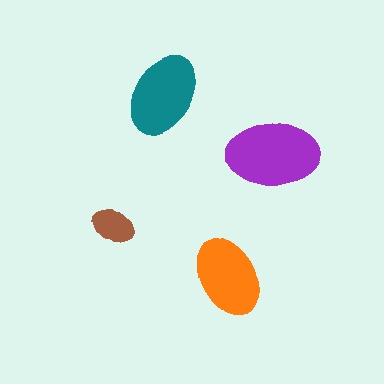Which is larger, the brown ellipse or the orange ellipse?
The orange one.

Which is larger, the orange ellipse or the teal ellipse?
The teal one.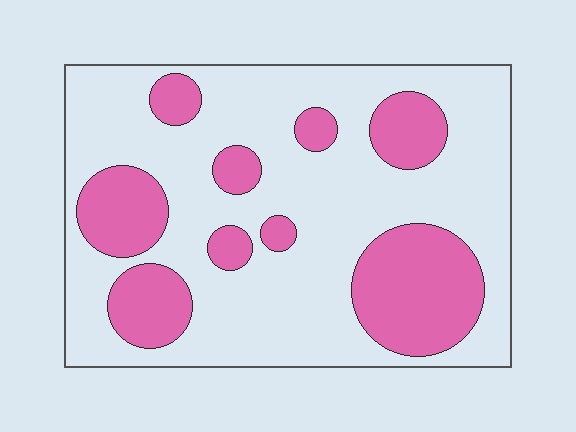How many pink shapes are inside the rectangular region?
9.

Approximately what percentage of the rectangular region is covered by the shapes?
Approximately 30%.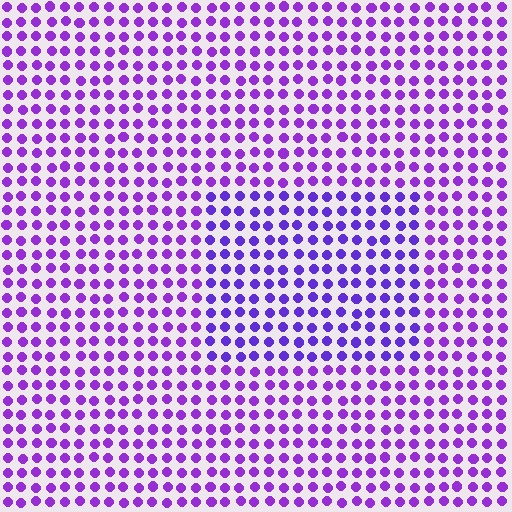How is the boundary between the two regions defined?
The boundary is defined purely by a slight shift in hue (about 20 degrees). Spacing, size, and orientation are identical on both sides.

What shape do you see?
I see a rectangle.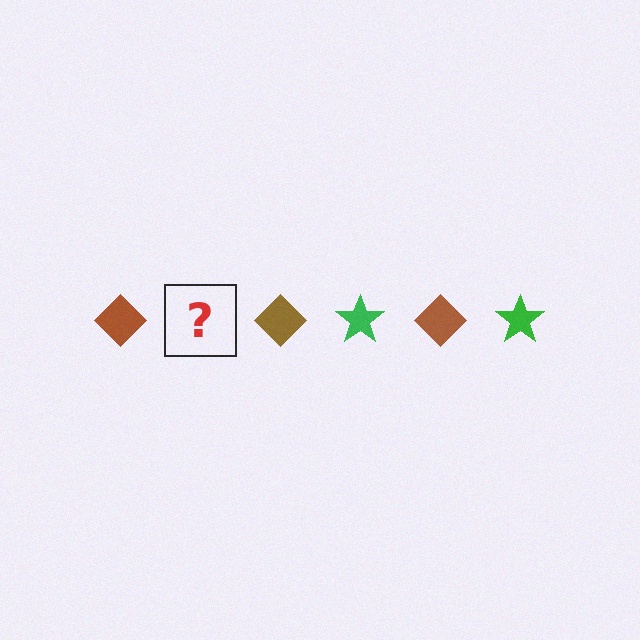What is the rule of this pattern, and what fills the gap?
The rule is that the pattern alternates between brown diamond and green star. The gap should be filled with a green star.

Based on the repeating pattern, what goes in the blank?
The blank should be a green star.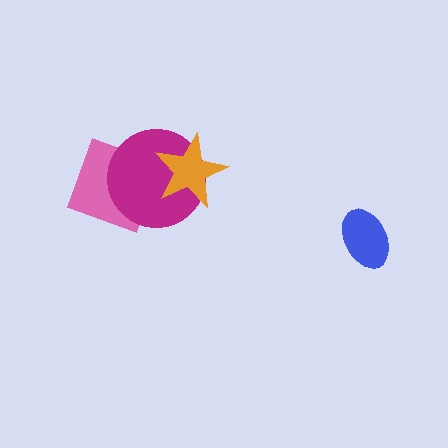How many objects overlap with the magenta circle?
2 objects overlap with the magenta circle.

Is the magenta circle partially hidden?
Yes, it is partially covered by another shape.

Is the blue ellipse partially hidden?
No, no other shape covers it.